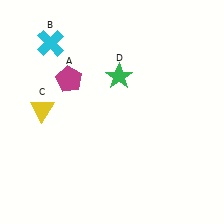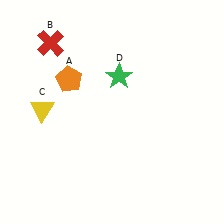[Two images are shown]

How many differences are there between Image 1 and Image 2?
There are 2 differences between the two images.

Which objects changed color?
A changed from magenta to orange. B changed from cyan to red.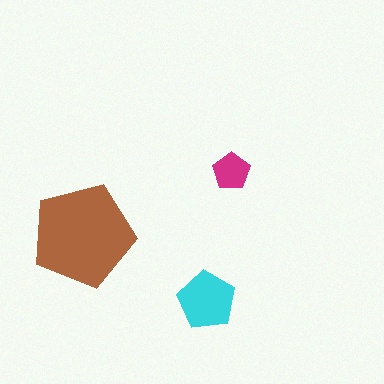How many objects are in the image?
There are 3 objects in the image.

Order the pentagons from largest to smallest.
the brown one, the cyan one, the magenta one.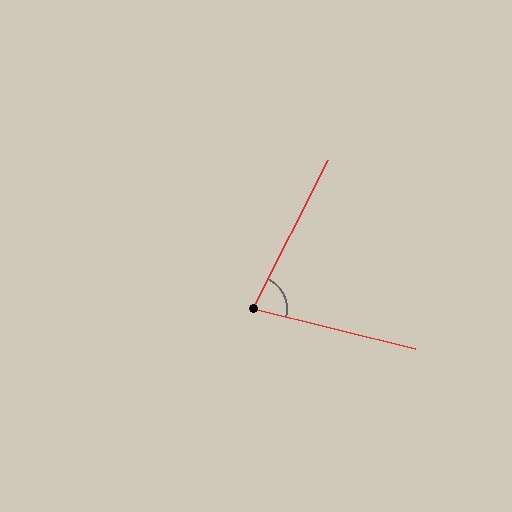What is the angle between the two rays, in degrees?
Approximately 77 degrees.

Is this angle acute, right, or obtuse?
It is acute.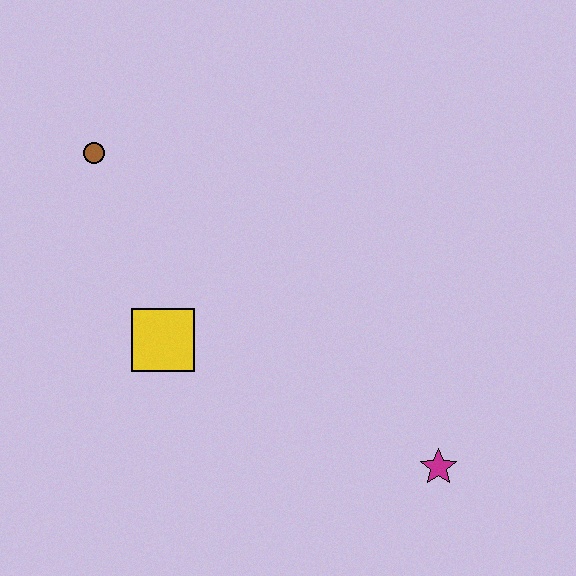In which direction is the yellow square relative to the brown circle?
The yellow square is below the brown circle.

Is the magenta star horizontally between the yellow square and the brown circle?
No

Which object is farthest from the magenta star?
The brown circle is farthest from the magenta star.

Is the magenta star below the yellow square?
Yes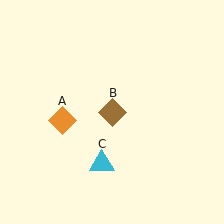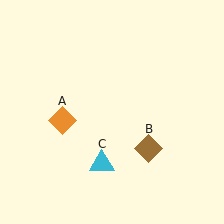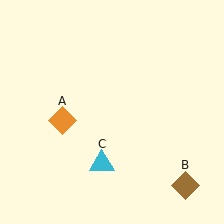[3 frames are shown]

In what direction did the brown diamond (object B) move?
The brown diamond (object B) moved down and to the right.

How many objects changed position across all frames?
1 object changed position: brown diamond (object B).